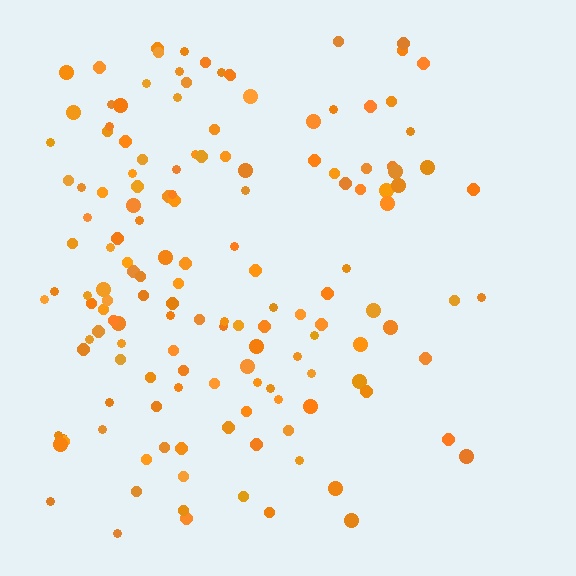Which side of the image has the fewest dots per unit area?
The right.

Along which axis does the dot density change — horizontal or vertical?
Horizontal.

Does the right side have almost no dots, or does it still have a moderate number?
Still a moderate number, just noticeably fewer than the left.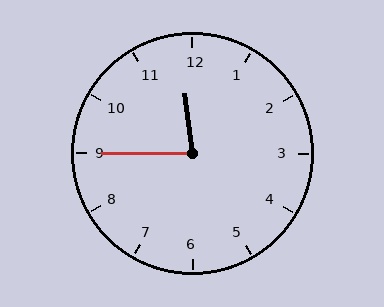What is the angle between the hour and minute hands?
Approximately 82 degrees.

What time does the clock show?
11:45.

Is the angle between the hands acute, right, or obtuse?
It is acute.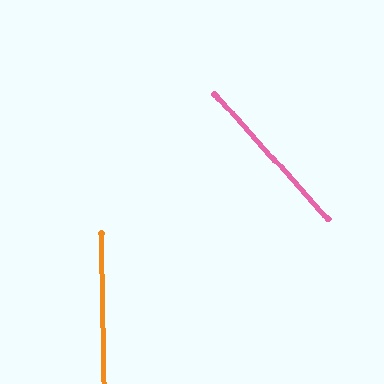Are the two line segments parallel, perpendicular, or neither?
Neither parallel nor perpendicular — they differ by about 41°.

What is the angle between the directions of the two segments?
Approximately 41 degrees.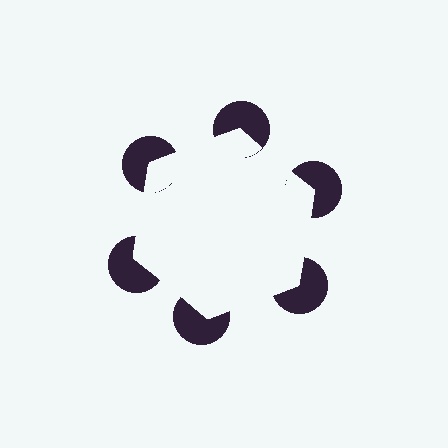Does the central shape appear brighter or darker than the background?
It typically appears slightly brighter than the background, even though no actual brightness change is drawn.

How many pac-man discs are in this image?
There are 6 — one at each vertex of the illusory hexagon.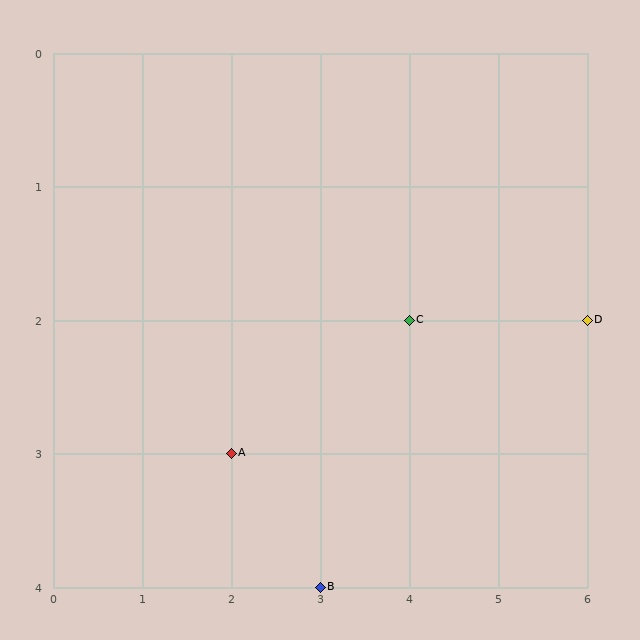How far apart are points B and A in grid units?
Points B and A are 1 column and 1 row apart (about 1.4 grid units diagonally).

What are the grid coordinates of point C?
Point C is at grid coordinates (4, 2).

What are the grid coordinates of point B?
Point B is at grid coordinates (3, 4).